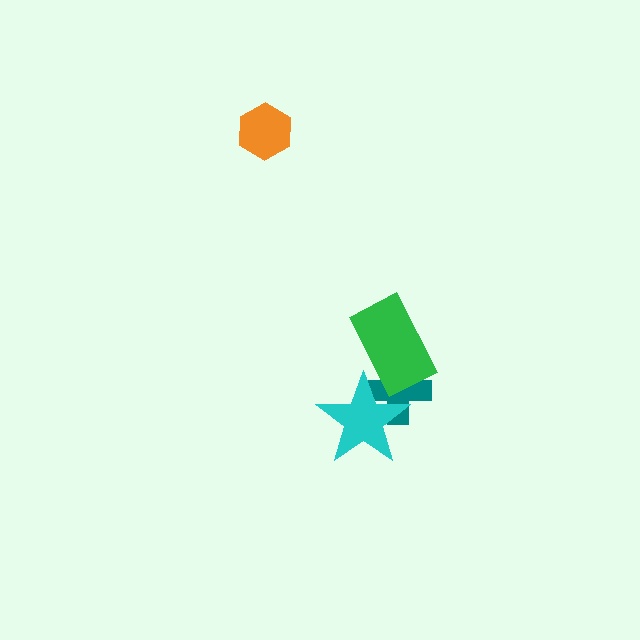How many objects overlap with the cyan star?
2 objects overlap with the cyan star.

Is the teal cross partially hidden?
Yes, it is partially covered by another shape.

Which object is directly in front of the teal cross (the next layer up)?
The cyan star is directly in front of the teal cross.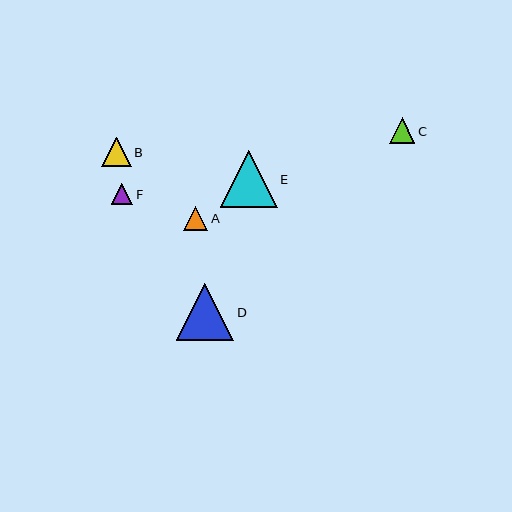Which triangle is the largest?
Triangle D is the largest with a size of approximately 58 pixels.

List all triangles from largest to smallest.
From largest to smallest: D, E, B, C, A, F.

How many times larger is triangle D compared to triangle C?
Triangle D is approximately 2.2 times the size of triangle C.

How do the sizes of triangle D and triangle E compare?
Triangle D and triangle E are approximately the same size.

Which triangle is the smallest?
Triangle F is the smallest with a size of approximately 21 pixels.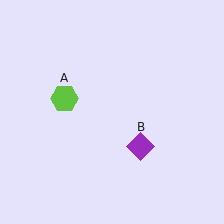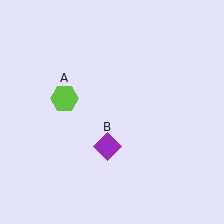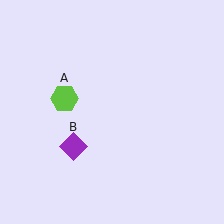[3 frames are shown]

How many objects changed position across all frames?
1 object changed position: purple diamond (object B).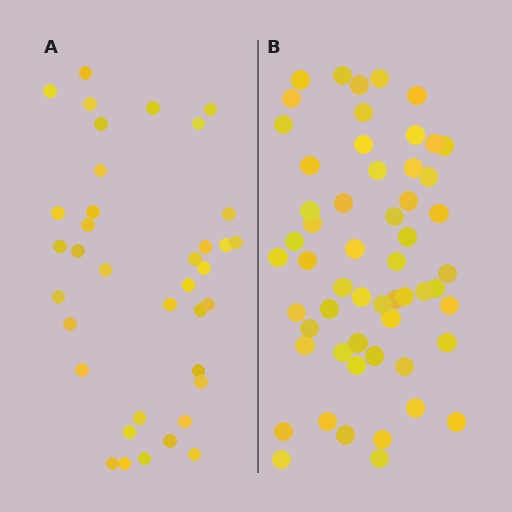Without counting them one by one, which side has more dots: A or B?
Region B (the right region) has more dots.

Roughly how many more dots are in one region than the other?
Region B has approximately 20 more dots than region A.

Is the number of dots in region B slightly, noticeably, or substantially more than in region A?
Region B has substantially more. The ratio is roughly 1.5 to 1.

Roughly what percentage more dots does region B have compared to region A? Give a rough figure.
About 50% more.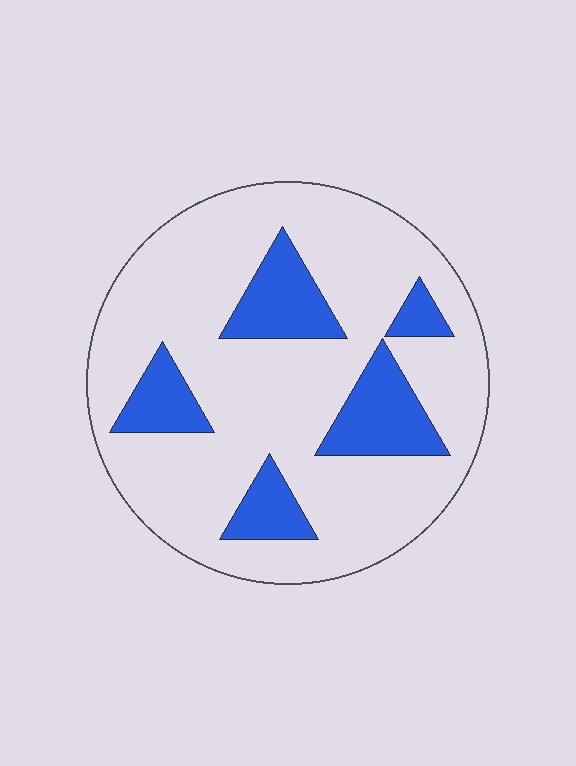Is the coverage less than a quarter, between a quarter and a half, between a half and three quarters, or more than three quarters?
Less than a quarter.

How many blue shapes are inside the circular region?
5.